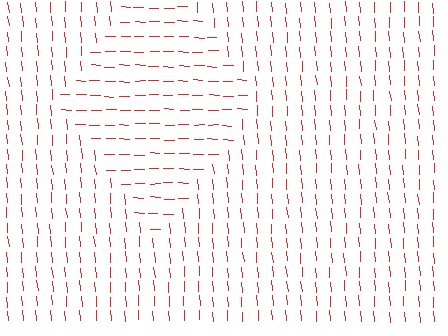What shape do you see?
I see a diamond.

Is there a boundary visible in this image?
Yes, there is a texture boundary formed by a change in line orientation.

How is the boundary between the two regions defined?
The boundary is defined purely by a change in line orientation (approximately 83 degrees difference). All lines are the same color and thickness.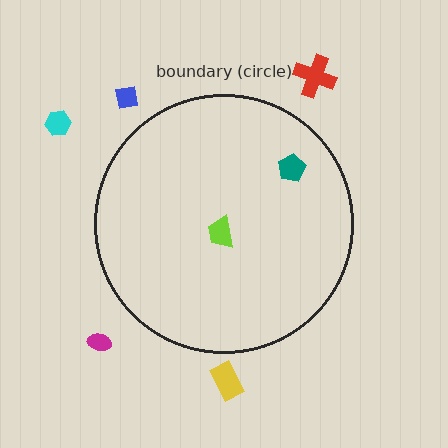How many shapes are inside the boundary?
2 inside, 5 outside.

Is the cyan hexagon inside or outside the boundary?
Outside.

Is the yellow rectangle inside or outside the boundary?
Outside.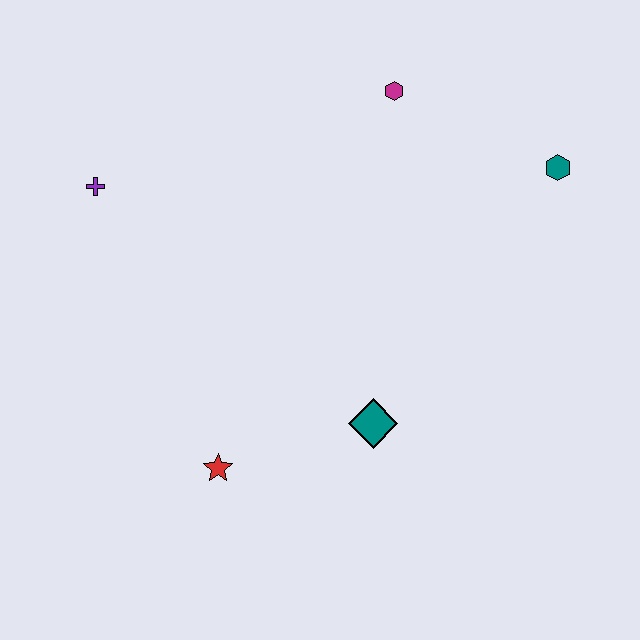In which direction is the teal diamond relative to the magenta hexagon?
The teal diamond is below the magenta hexagon.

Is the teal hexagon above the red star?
Yes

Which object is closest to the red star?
The teal diamond is closest to the red star.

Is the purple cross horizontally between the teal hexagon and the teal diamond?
No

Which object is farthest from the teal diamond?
The purple cross is farthest from the teal diamond.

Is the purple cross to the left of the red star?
Yes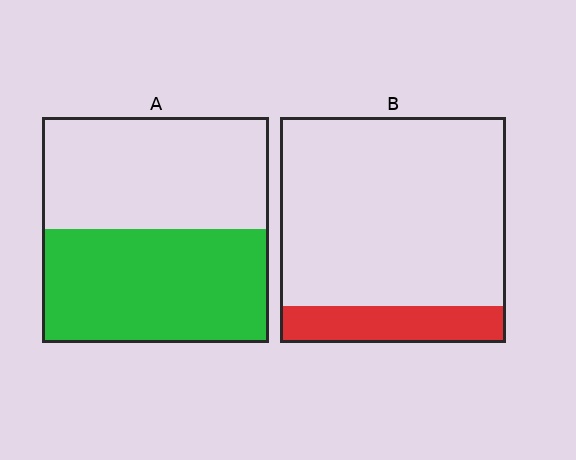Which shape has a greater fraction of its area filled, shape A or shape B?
Shape A.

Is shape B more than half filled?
No.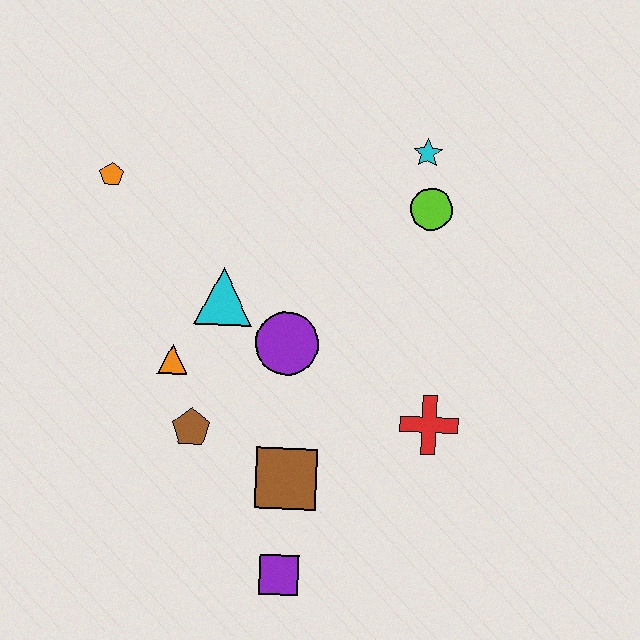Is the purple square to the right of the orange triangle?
Yes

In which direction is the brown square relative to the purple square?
The brown square is above the purple square.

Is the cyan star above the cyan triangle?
Yes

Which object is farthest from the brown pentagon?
The cyan star is farthest from the brown pentagon.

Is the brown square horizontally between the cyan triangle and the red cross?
Yes